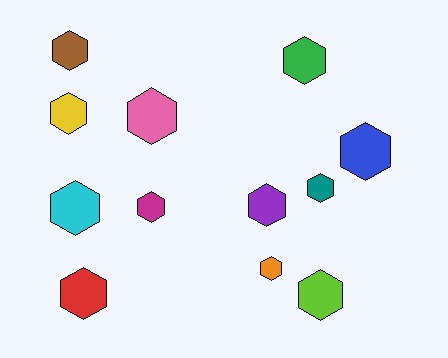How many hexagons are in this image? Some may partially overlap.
There are 12 hexagons.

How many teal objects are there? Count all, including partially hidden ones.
There is 1 teal object.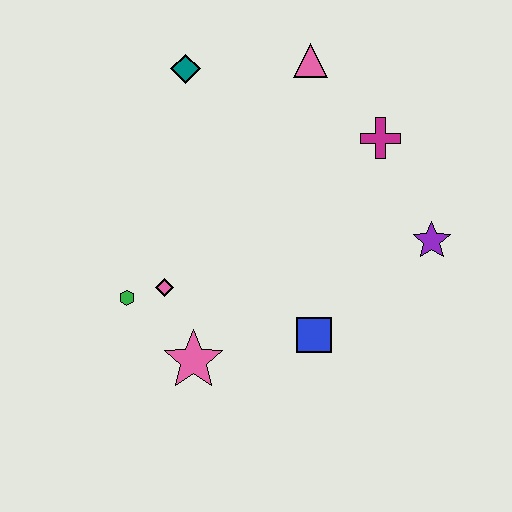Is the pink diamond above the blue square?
Yes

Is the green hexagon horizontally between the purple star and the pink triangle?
No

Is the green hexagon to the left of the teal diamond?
Yes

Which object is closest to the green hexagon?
The pink diamond is closest to the green hexagon.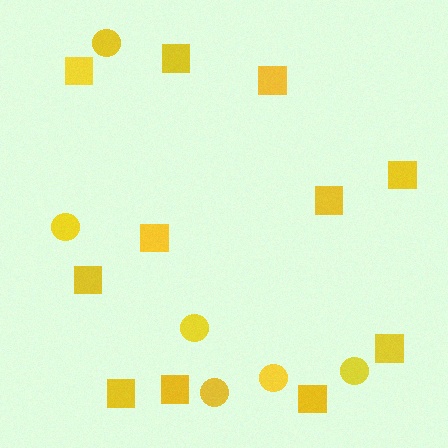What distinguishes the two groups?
There are 2 groups: one group of squares (11) and one group of circles (6).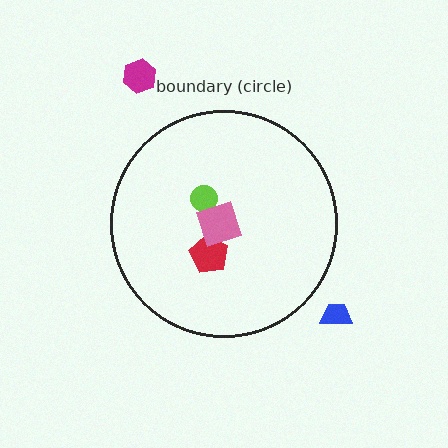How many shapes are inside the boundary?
3 inside, 2 outside.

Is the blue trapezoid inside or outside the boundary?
Outside.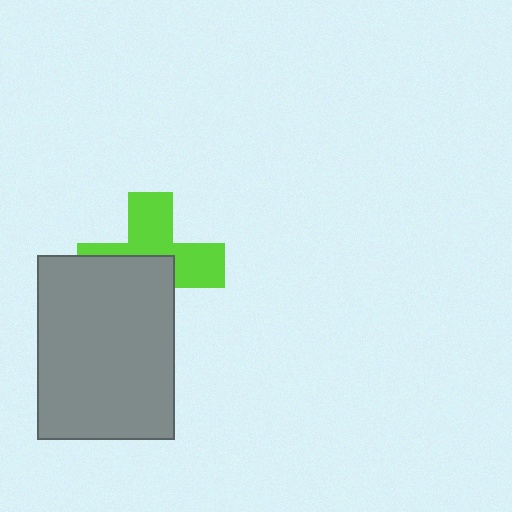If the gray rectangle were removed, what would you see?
You would see the complete lime cross.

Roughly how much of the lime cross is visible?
About half of it is visible (roughly 51%).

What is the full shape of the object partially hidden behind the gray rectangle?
The partially hidden object is a lime cross.